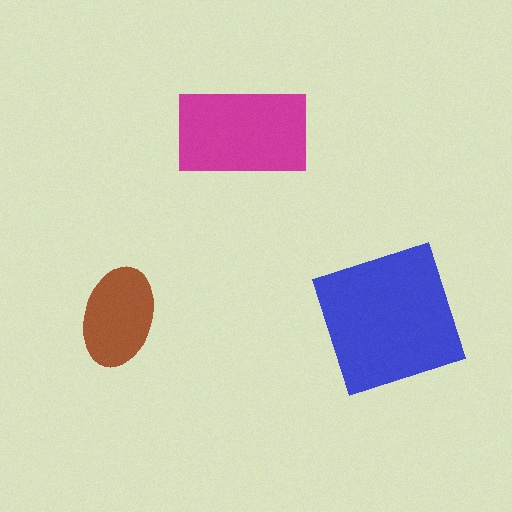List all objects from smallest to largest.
The brown ellipse, the magenta rectangle, the blue square.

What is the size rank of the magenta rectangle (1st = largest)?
2nd.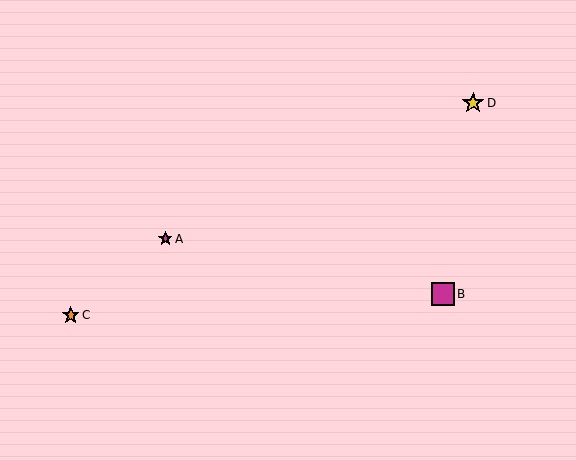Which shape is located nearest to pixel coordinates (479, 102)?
The yellow star (labeled D) at (473, 103) is nearest to that location.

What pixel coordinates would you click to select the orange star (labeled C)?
Click at (71, 315) to select the orange star C.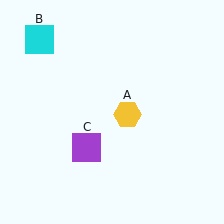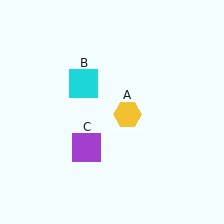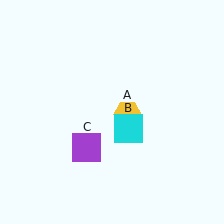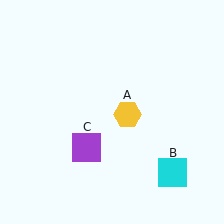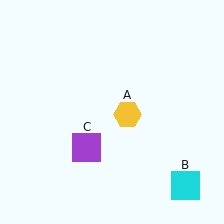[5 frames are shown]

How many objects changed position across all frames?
1 object changed position: cyan square (object B).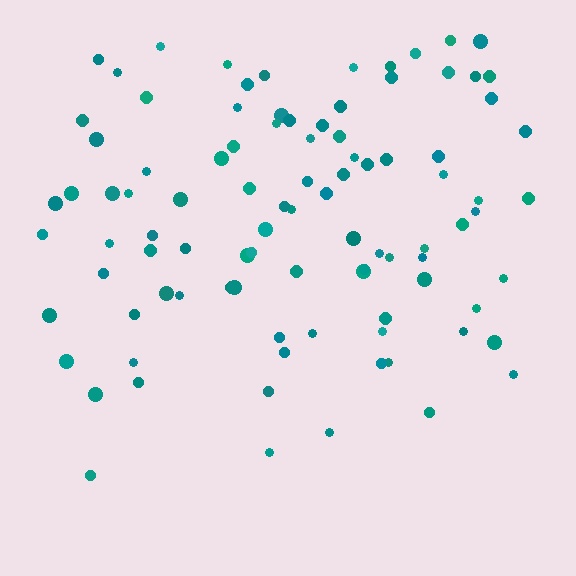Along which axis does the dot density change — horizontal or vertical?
Vertical.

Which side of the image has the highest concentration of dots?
The top.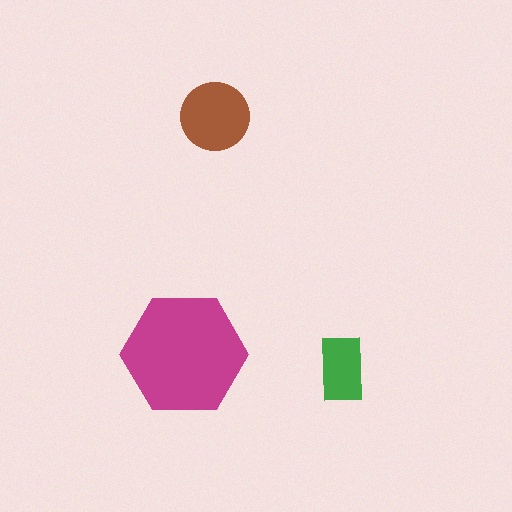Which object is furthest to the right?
The green rectangle is rightmost.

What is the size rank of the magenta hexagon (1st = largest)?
1st.